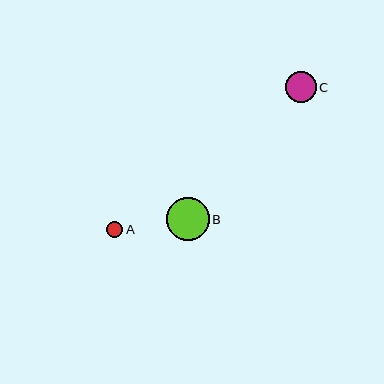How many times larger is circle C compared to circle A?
Circle C is approximately 1.9 times the size of circle A.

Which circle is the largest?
Circle B is the largest with a size of approximately 43 pixels.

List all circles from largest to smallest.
From largest to smallest: B, C, A.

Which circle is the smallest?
Circle A is the smallest with a size of approximately 16 pixels.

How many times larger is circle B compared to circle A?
Circle B is approximately 2.6 times the size of circle A.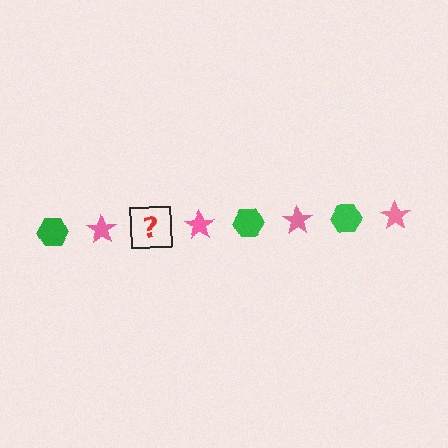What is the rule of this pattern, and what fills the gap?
The rule is that the pattern alternates between green hexagon and pink star. The gap should be filled with a green hexagon.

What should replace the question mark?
The question mark should be replaced with a green hexagon.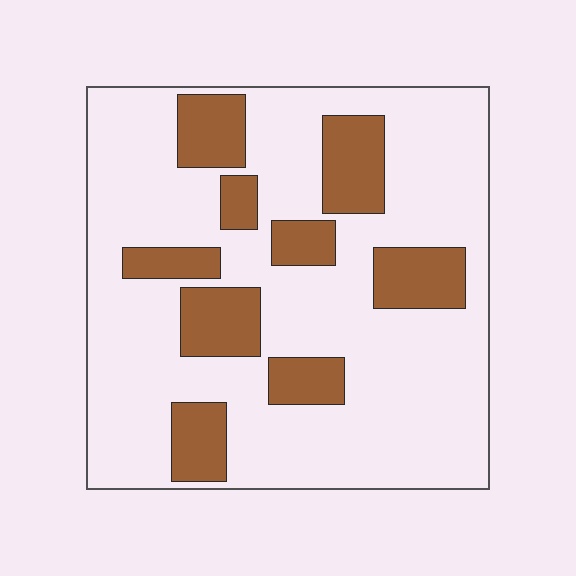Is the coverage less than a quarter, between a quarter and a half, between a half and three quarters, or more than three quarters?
Less than a quarter.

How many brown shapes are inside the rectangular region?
9.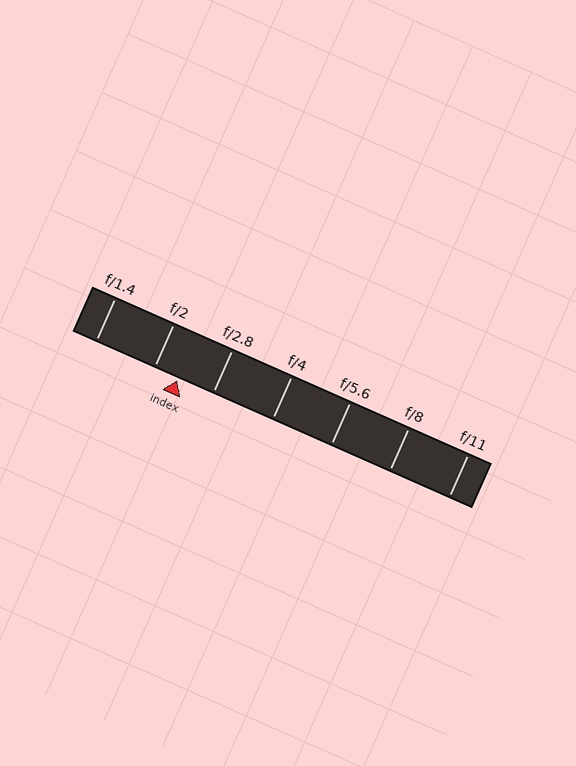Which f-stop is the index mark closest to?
The index mark is closest to f/2.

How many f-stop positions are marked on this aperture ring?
There are 7 f-stop positions marked.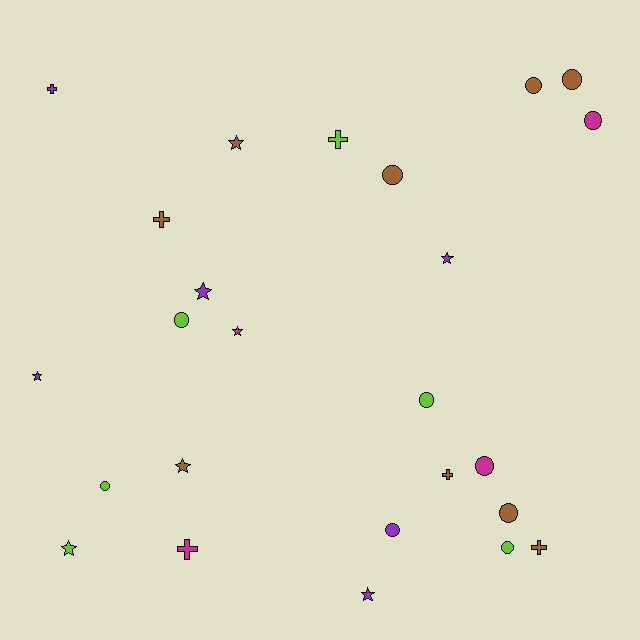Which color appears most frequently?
Brown, with 9 objects.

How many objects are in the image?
There are 25 objects.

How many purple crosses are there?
There is 1 purple cross.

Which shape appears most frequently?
Circle, with 11 objects.